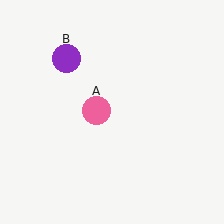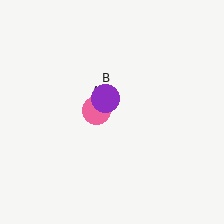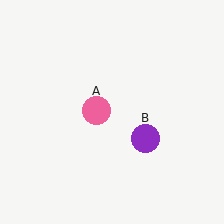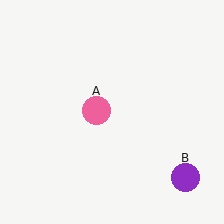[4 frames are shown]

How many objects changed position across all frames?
1 object changed position: purple circle (object B).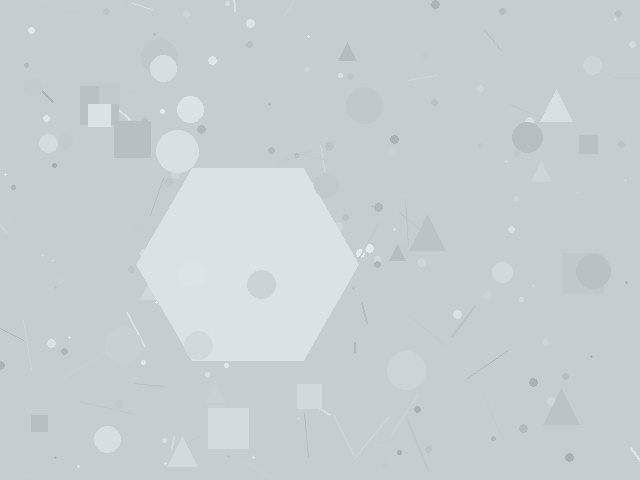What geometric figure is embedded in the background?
A hexagon is embedded in the background.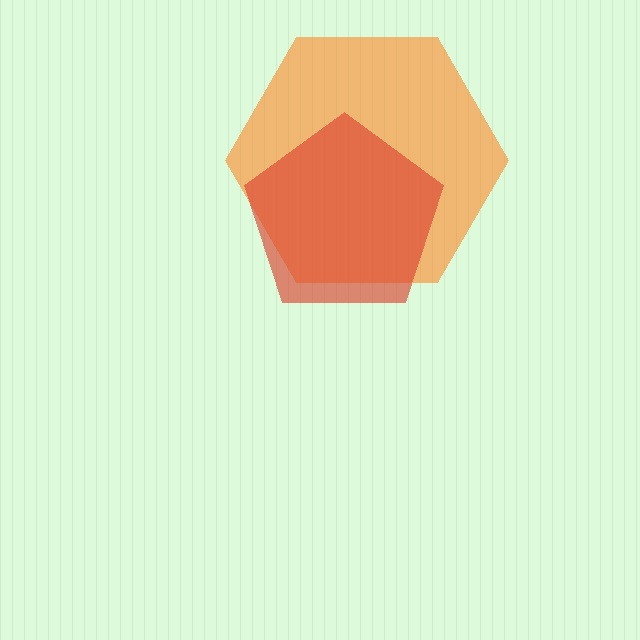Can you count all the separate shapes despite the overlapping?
Yes, there are 2 separate shapes.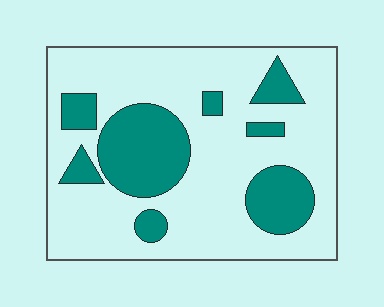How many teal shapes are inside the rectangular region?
8.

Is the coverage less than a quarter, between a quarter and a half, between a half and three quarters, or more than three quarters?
Between a quarter and a half.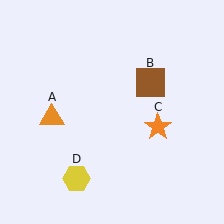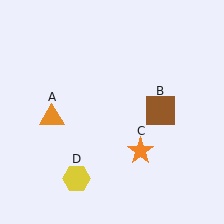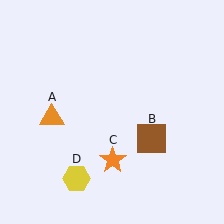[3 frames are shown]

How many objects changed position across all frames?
2 objects changed position: brown square (object B), orange star (object C).